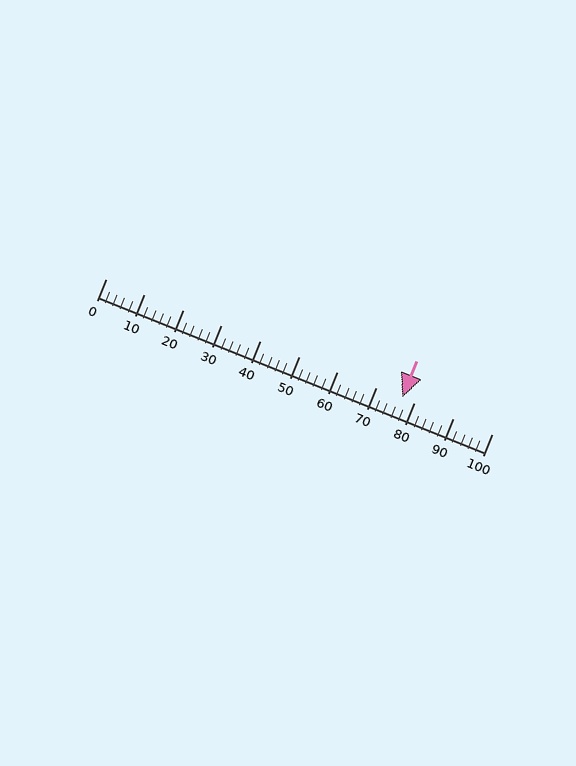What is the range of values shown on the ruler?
The ruler shows values from 0 to 100.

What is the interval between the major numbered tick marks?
The major tick marks are spaced 10 units apart.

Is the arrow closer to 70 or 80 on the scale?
The arrow is closer to 80.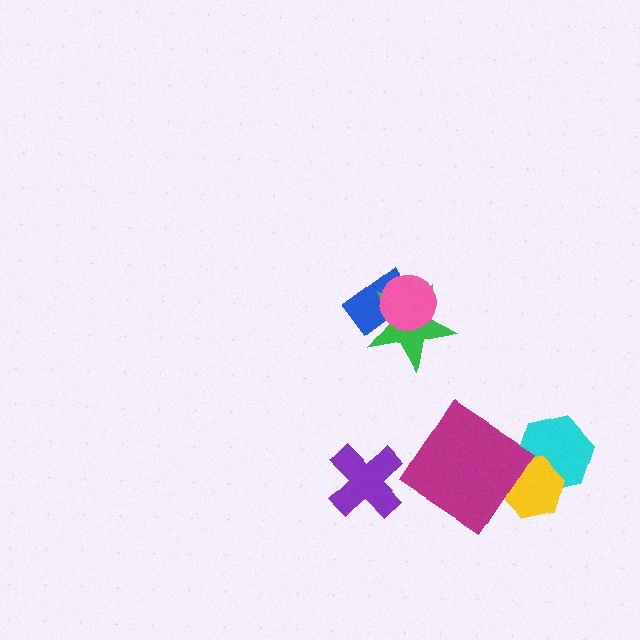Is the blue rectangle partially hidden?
Yes, it is partially covered by another shape.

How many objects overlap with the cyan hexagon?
1 object overlaps with the cyan hexagon.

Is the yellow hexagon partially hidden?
Yes, it is partially covered by another shape.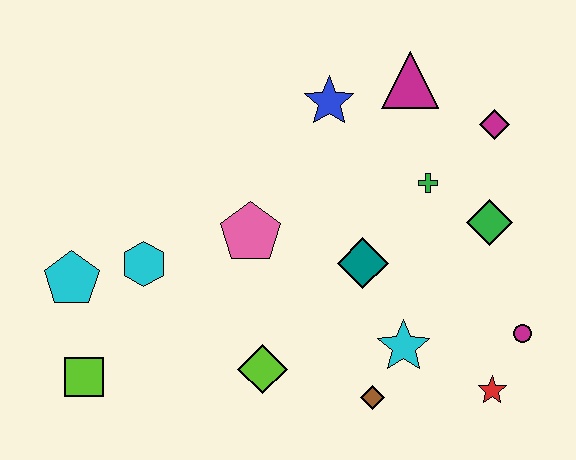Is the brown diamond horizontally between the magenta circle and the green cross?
No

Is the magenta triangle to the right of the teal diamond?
Yes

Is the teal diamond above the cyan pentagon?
Yes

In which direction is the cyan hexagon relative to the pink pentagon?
The cyan hexagon is to the left of the pink pentagon.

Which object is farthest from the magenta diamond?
The lime square is farthest from the magenta diamond.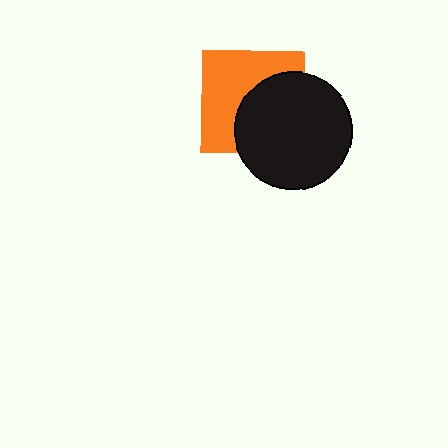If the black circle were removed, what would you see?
You would see the complete orange square.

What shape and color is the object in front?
The object in front is a black circle.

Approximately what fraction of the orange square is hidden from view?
Roughly 47% of the orange square is hidden behind the black circle.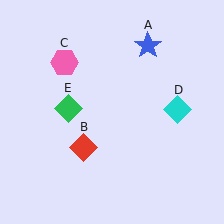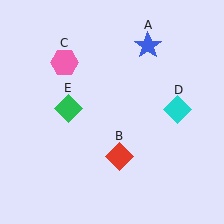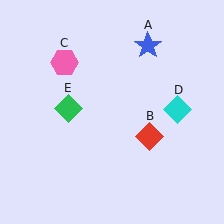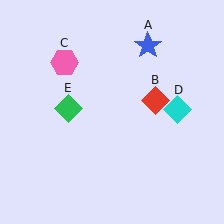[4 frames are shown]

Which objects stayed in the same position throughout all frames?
Blue star (object A) and pink hexagon (object C) and cyan diamond (object D) and green diamond (object E) remained stationary.